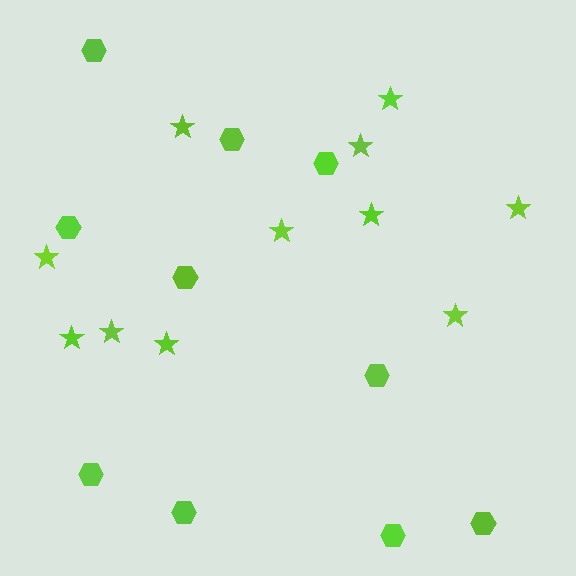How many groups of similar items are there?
There are 2 groups: one group of hexagons (10) and one group of stars (11).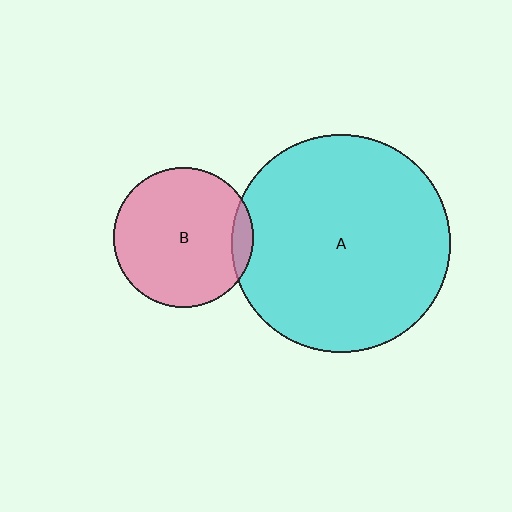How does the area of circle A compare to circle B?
Approximately 2.4 times.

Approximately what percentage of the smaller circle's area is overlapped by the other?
Approximately 10%.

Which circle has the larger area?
Circle A (cyan).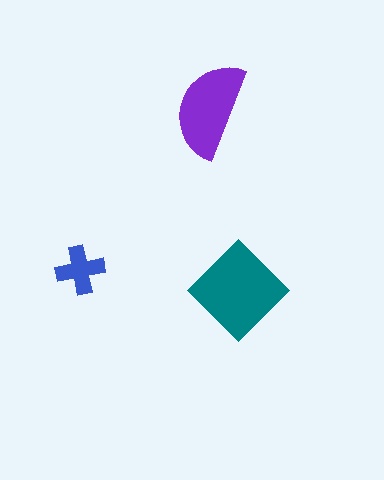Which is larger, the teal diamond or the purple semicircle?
The teal diamond.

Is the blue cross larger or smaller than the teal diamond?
Smaller.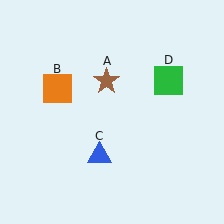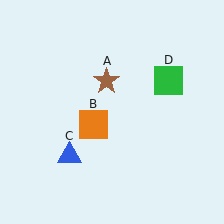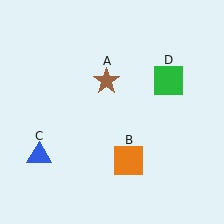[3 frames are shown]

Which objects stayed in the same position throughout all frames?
Brown star (object A) and green square (object D) remained stationary.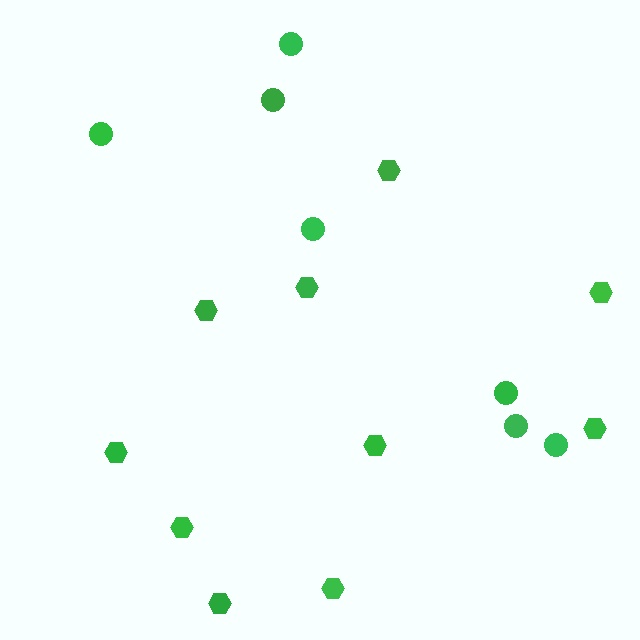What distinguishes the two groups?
There are 2 groups: one group of hexagons (10) and one group of circles (7).